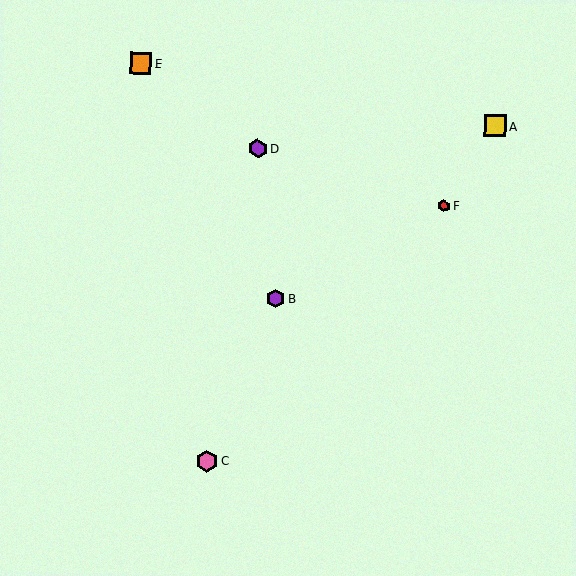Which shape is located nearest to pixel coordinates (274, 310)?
The purple hexagon (labeled B) at (275, 298) is nearest to that location.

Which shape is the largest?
The pink hexagon (labeled C) is the largest.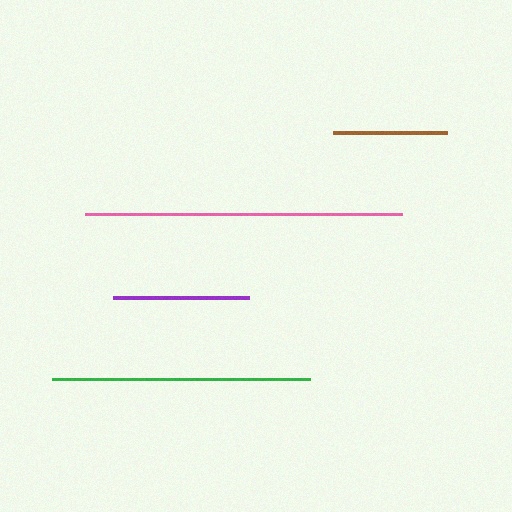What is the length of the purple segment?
The purple segment is approximately 136 pixels long.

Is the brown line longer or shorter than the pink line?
The pink line is longer than the brown line.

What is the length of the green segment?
The green segment is approximately 258 pixels long.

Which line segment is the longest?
The pink line is the longest at approximately 318 pixels.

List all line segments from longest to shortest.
From longest to shortest: pink, green, purple, brown.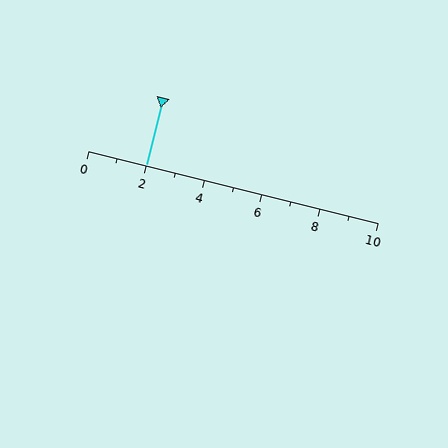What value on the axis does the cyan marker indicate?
The marker indicates approximately 2.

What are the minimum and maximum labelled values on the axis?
The axis runs from 0 to 10.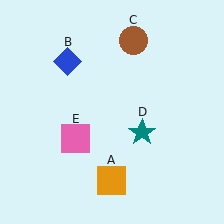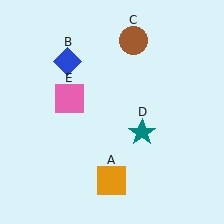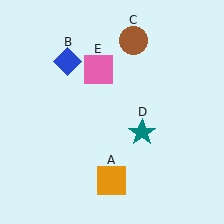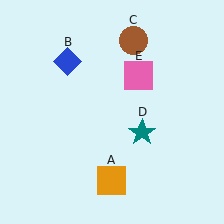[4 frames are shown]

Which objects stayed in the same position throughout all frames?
Orange square (object A) and blue diamond (object B) and brown circle (object C) and teal star (object D) remained stationary.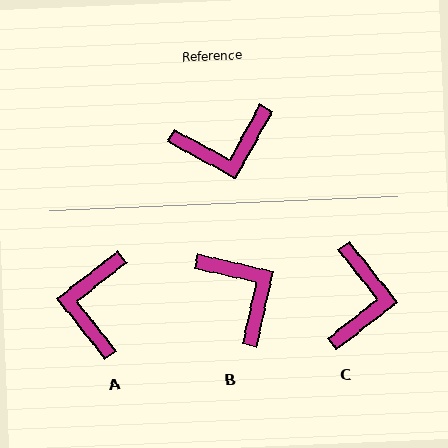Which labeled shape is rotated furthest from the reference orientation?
A, about 113 degrees away.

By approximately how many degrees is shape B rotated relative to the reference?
Approximately 106 degrees counter-clockwise.